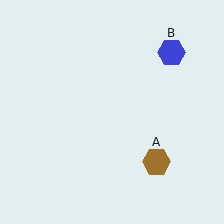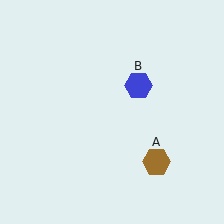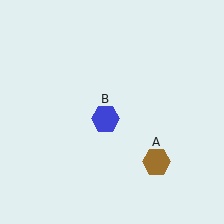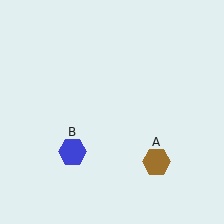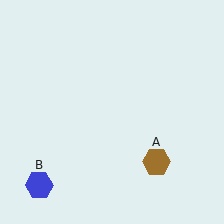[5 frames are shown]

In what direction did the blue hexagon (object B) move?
The blue hexagon (object B) moved down and to the left.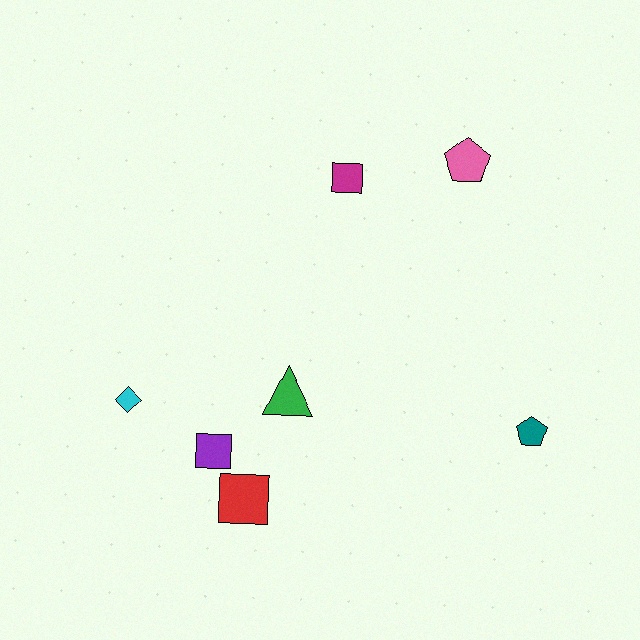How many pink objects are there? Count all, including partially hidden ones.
There is 1 pink object.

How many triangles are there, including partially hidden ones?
There is 1 triangle.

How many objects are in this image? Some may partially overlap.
There are 7 objects.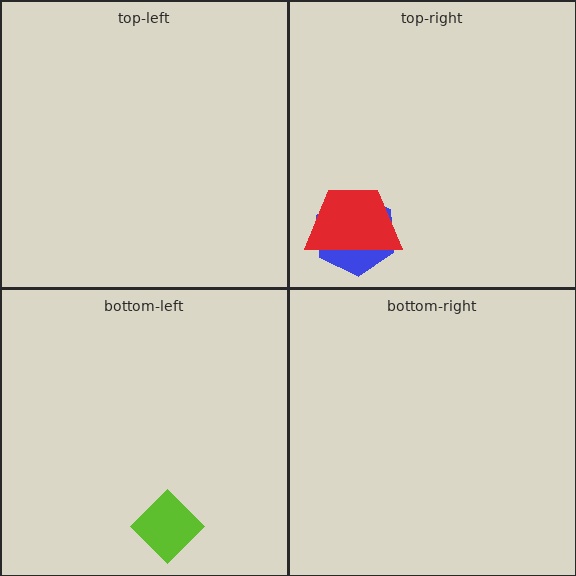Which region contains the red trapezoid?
The top-right region.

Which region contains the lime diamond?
The bottom-left region.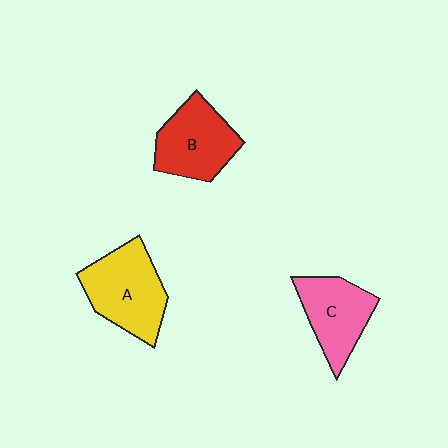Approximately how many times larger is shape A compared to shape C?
Approximately 1.2 times.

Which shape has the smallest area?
Shape C (pink).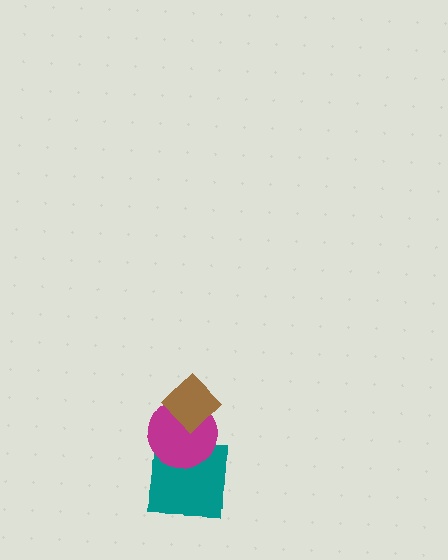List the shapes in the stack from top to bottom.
From top to bottom: the brown diamond, the magenta circle, the teal square.